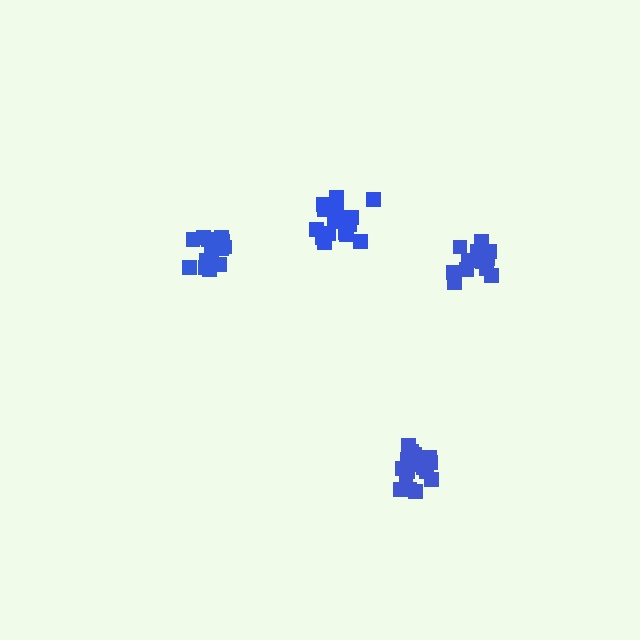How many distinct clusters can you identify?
There are 4 distinct clusters.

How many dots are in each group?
Group 1: 13 dots, Group 2: 17 dots, Group 3: 17 dots, Group 4: 13 dots (60 total).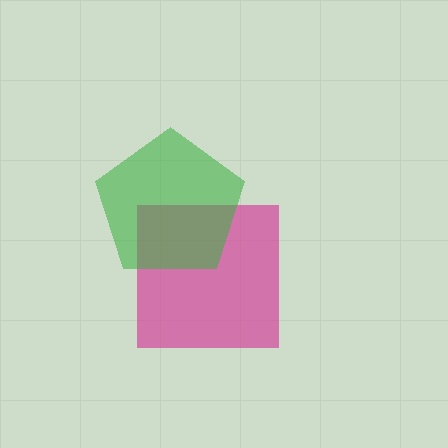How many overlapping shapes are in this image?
There are 2 overlapping shapes in the image.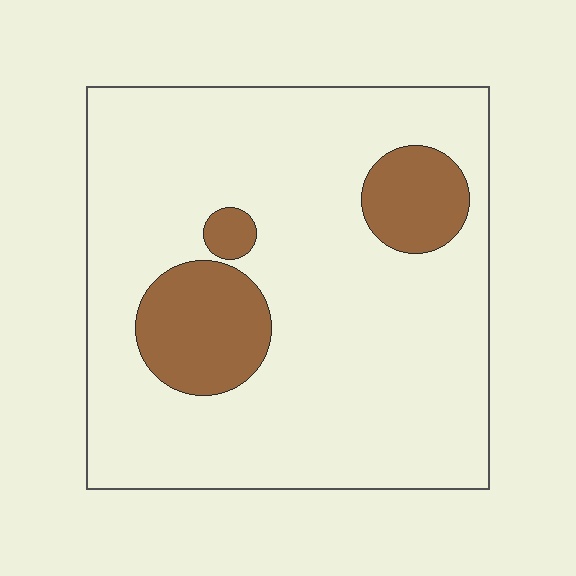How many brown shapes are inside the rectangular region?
3.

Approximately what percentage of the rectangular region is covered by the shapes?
Approximately 15%.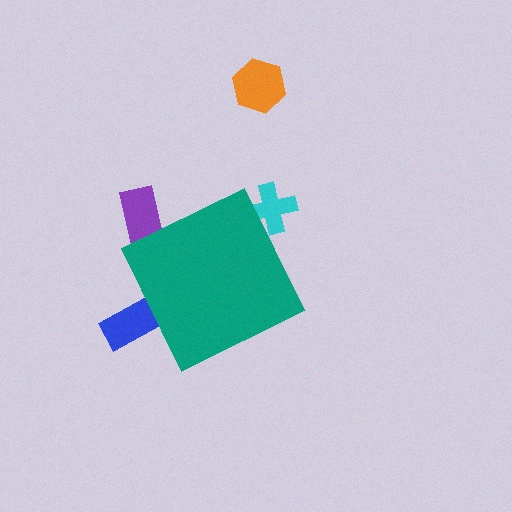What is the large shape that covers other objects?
A teal diamond.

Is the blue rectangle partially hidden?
Yes, the blue rectangle is partially hidden behind the teal diamond.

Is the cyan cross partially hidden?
Yes, the cyan cross is partially hidden behind the teal diamond.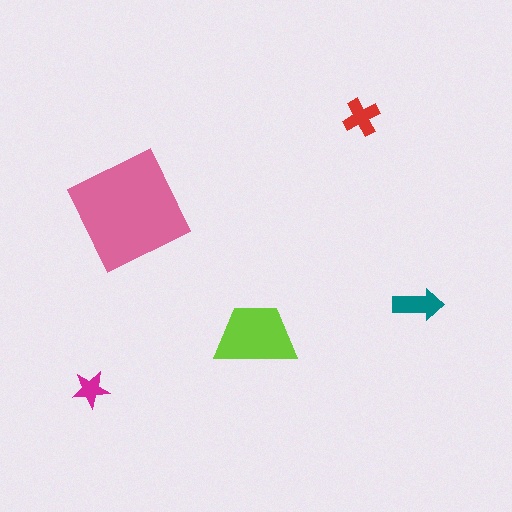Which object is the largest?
The pink square.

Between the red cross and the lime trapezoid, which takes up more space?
The lime trapezoid.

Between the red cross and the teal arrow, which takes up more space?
The teal arrow.